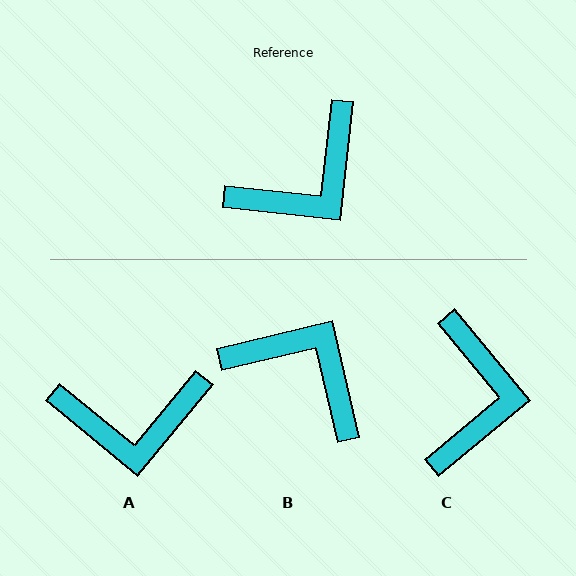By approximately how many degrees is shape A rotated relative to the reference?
Approximately 34 degrees clockwise.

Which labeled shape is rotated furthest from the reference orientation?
B, about 109 degrees away.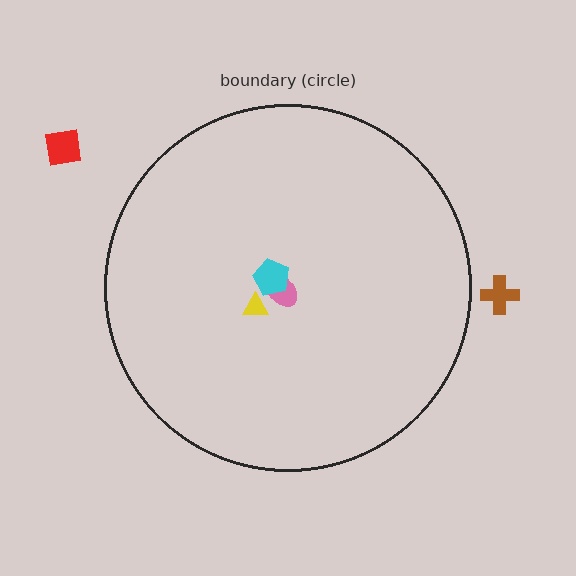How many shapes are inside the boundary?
3 inside, 2 outside.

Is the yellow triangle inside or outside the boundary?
Inside.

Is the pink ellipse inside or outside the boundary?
Inside.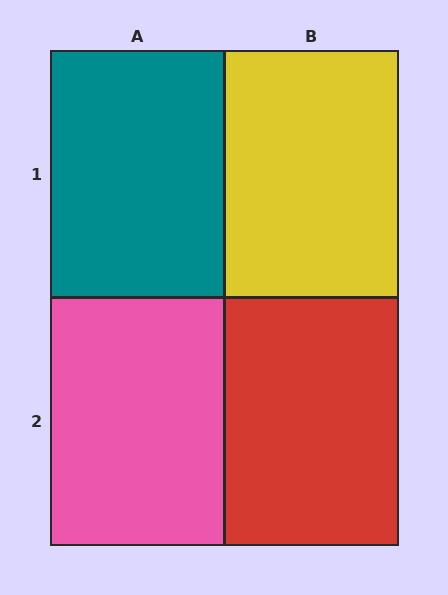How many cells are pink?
1 cell is pink.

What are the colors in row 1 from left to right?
Teal, yellow.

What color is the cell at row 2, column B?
Red.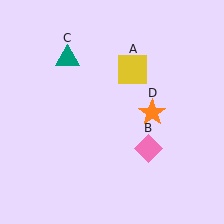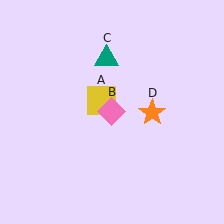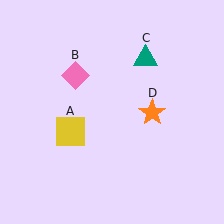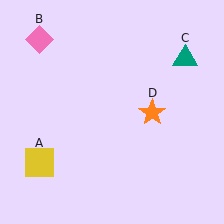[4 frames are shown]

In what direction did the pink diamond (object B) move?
The pink diamond (object B) moved up and to the left.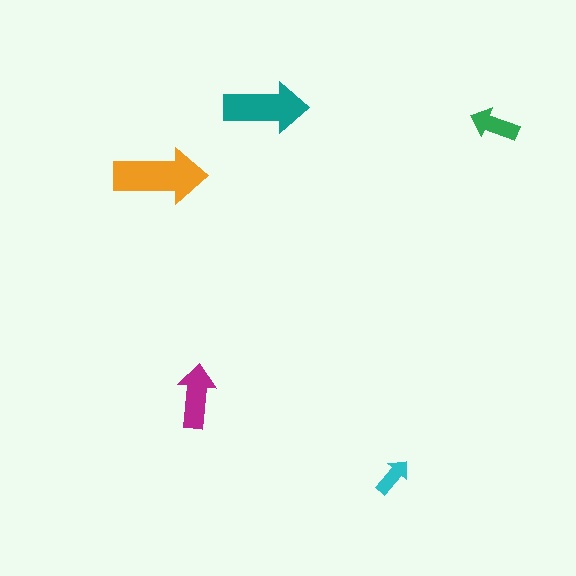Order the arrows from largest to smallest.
the orange one, the teal one, the magenta one, the green one, the cyan one.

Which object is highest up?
The teal arrow is topmost.